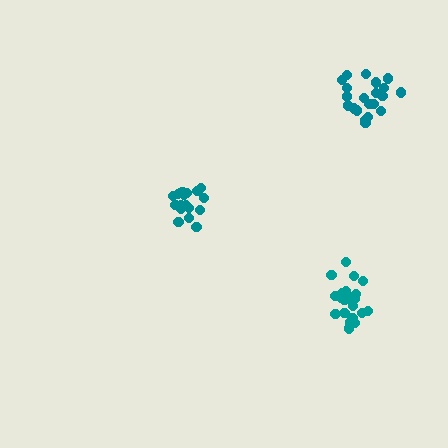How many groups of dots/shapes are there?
There are 3 groups.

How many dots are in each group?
Group 1: 18 dots, Group 2: 21 dots, Group 3: 21 dots (60 total).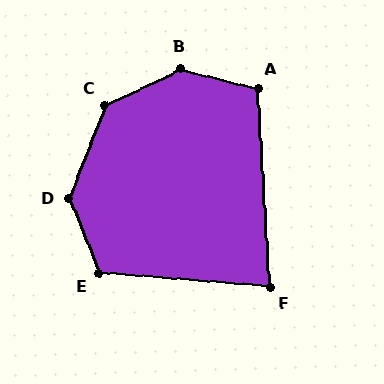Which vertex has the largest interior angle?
B, at approximately 141 degrees.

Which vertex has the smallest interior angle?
F, at approximately 82 degrees.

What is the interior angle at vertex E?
Approximately 117 degrees (obtuse).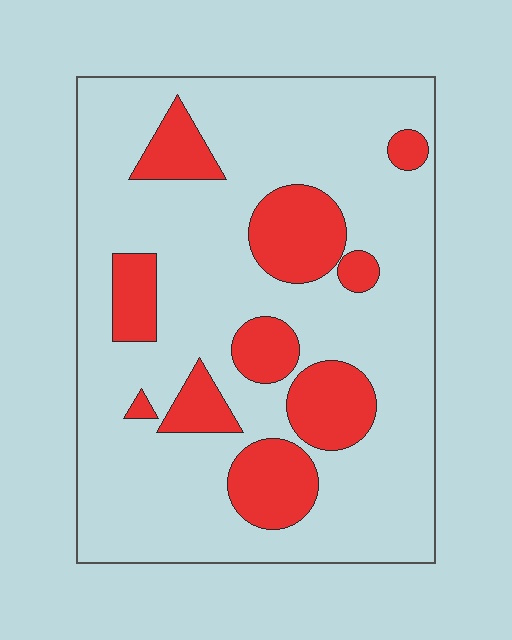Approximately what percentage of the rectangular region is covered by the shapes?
Approximately 25%.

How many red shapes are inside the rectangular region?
10.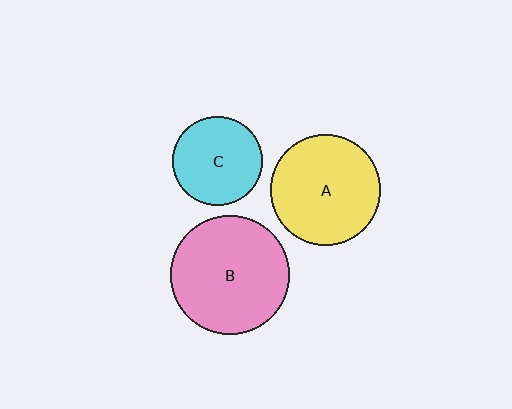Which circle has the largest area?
Circle B (pink).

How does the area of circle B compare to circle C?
Approximately 1.8 times.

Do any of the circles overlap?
No, none of the circles overlap.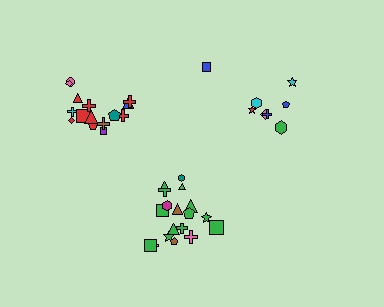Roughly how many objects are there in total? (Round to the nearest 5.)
Roughly 40 objects in total.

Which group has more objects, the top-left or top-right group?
The top-left group.